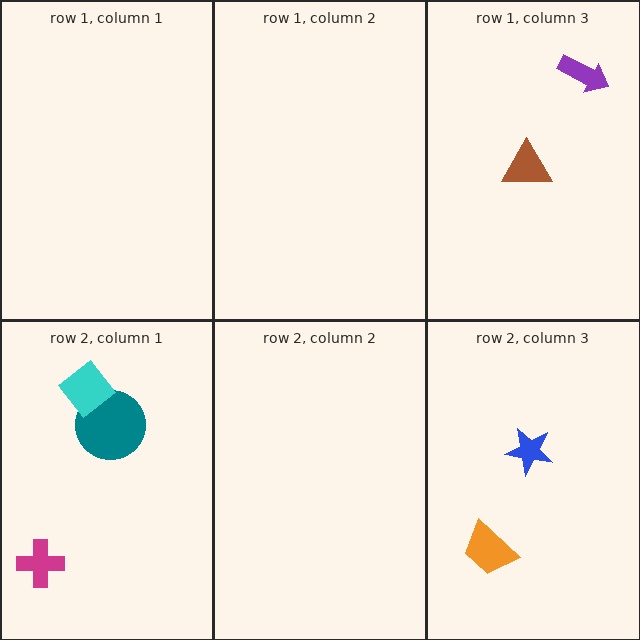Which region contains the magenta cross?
The row 2, column 1 region.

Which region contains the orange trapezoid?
The row 2, column 3 region.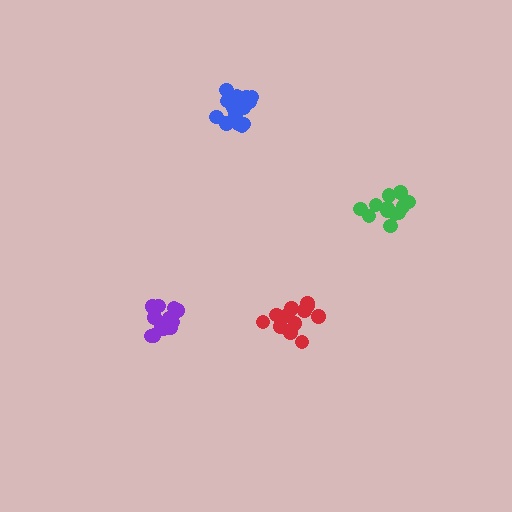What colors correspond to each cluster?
The clusters are colored: green, red, blue, purple.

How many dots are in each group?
Group 1: 13 dots, Group 2: 13 dots, Group 3: 15 dots, Group 4: 15 dots (56 total).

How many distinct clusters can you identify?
There are 4 distinct clusters.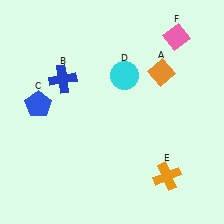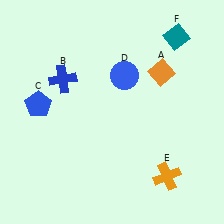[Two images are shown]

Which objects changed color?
D changed from cyan to blue. F changed from pink to teal.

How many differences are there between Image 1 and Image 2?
There are 2 differences between the two images.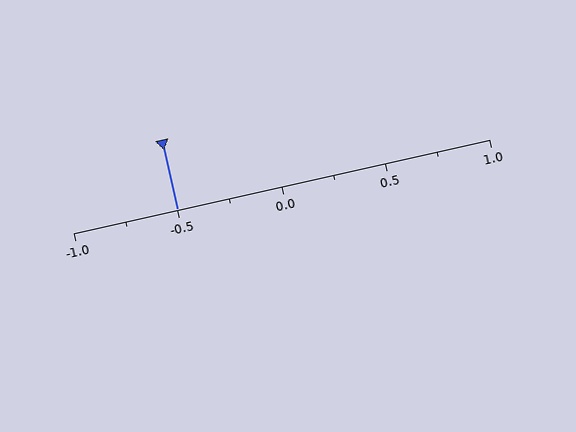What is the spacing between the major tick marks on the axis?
The major ticks are spaced 0.5 apart.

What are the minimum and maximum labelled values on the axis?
The axis runs from -1.0 to 1.0.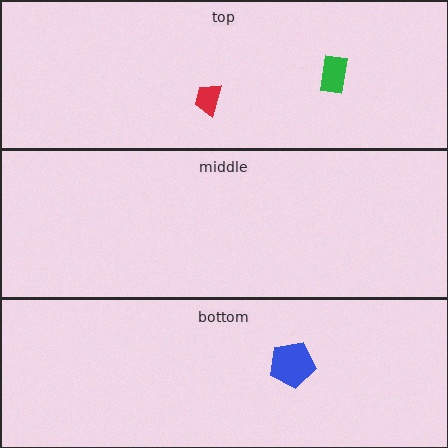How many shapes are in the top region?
2.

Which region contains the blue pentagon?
The bottom region.